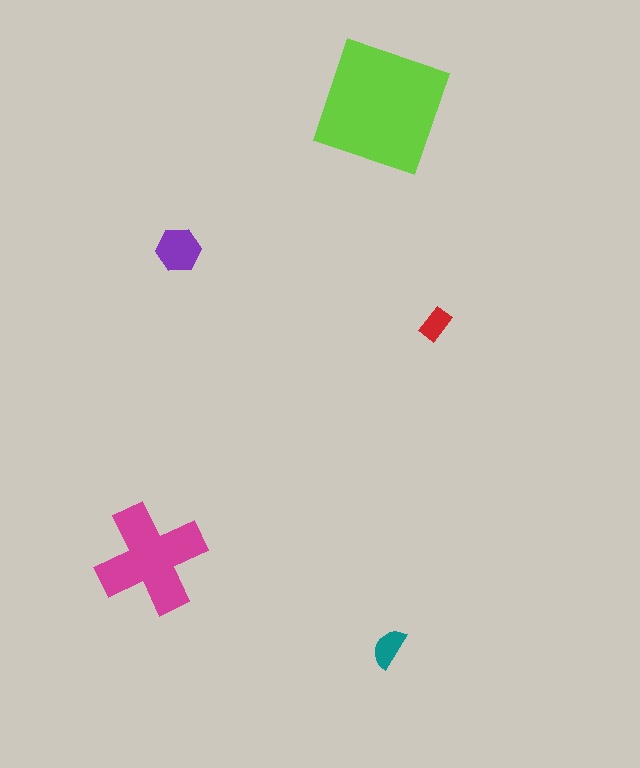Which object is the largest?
The lime square.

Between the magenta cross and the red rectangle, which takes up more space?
The magenta cross.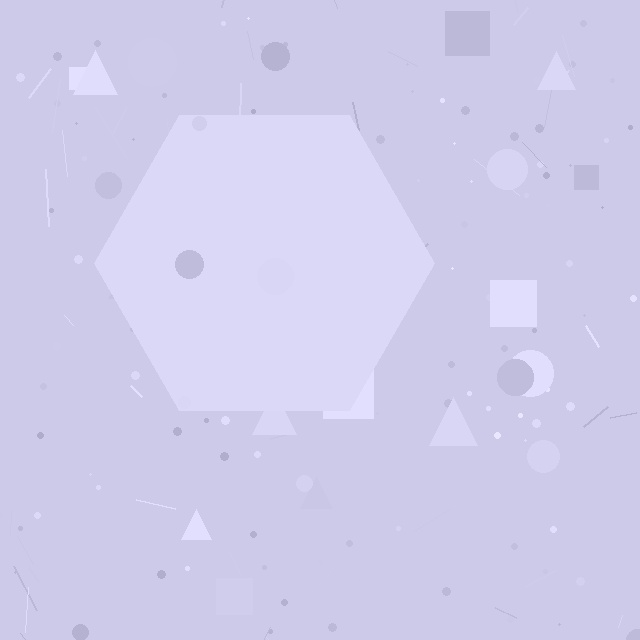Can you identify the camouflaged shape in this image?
The camouflaged shape is a hexagon.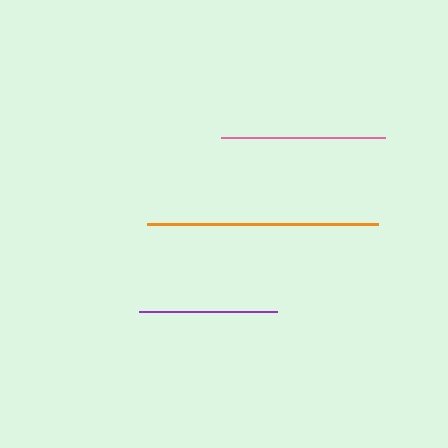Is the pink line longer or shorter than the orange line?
The orange line is longer than the pink line.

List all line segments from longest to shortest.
From longest to shortest: orange, pink, purple.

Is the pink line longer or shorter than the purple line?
The pink line is longer than the purple line.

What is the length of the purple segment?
The purple segment is approximately 138 pixels long.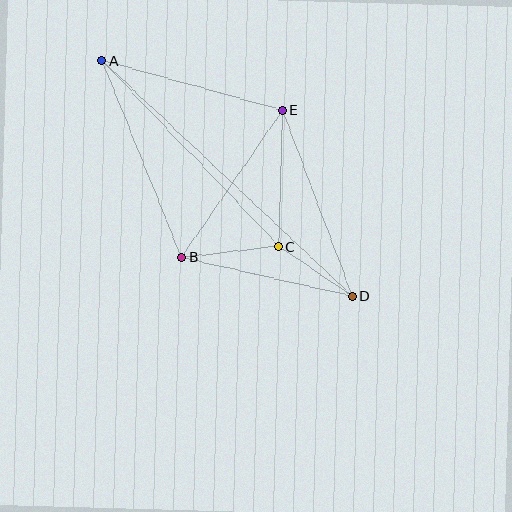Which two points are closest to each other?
Points C and D are closest to each other.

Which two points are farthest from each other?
Points A and D are farthest from each other.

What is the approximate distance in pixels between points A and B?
The distance between A and B is approximately 212 pixels.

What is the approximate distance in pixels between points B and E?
The distance between B and E is approximately 178 pixels.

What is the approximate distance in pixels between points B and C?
The distance between B and C is approximately 98 pixels.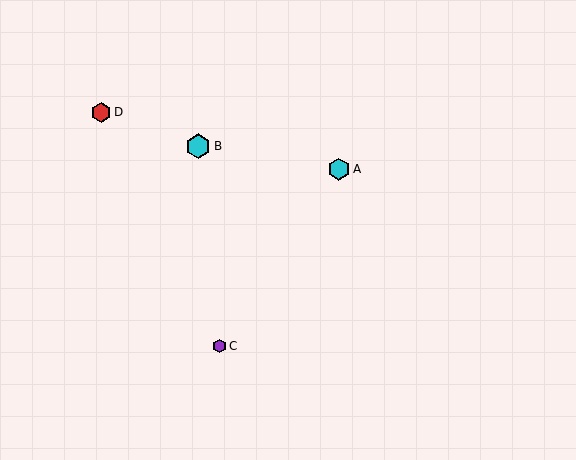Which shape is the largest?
The cyan hexagon (labeled B) is the largest.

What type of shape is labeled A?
Shape A is a cyan hexagon.